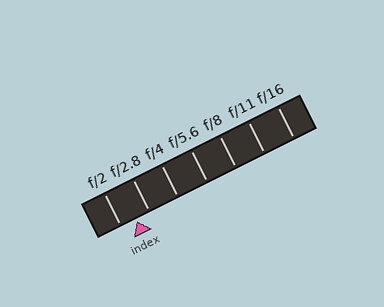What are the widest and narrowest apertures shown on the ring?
The widest aperture shown is f/2 and the narrowest is f/16.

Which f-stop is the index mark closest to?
The index mark is closest to f/2.8.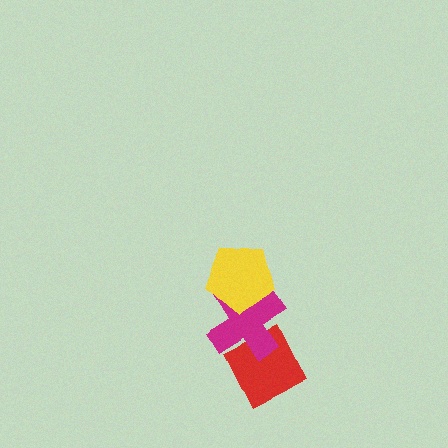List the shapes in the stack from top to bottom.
From top to bottom: the yellow pentagon, the magenta cross, the red diamond.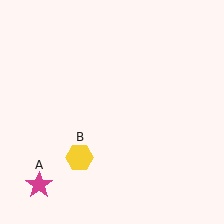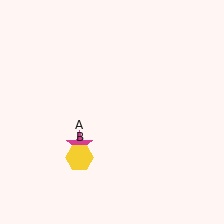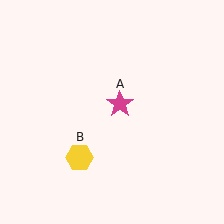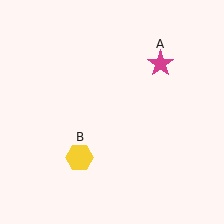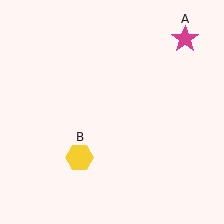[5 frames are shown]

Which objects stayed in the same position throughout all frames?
Yellow hexagon (object B) remained stationary.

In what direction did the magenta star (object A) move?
The magenta star (object A) moved up and to the right.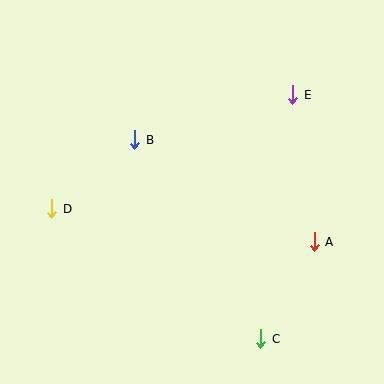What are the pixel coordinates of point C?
Point C is at (261, 339).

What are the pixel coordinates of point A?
Point A is at (314, 242).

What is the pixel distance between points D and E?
The distance between D and E is 266 pixels.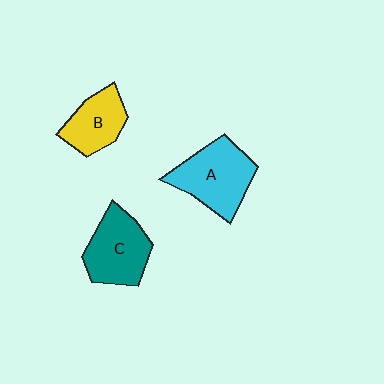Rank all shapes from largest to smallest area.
From largest to smallest: A (cyan), C (teal), B (yellow).